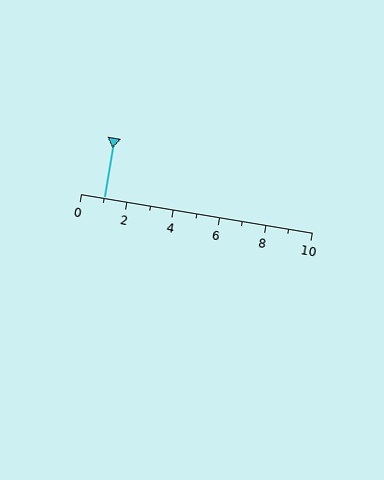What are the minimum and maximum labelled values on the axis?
The axis runs from 0 to 10.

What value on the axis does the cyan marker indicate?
The marker indicates approximately 1.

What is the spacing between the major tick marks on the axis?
The major ticks are spaced 2 apart.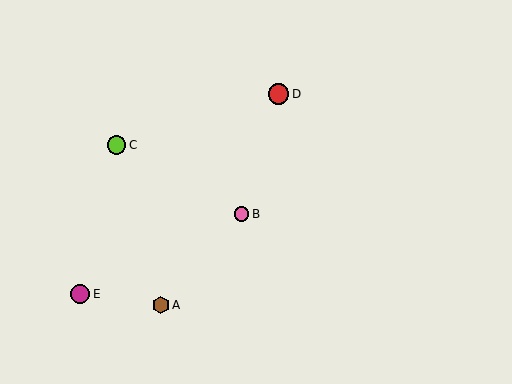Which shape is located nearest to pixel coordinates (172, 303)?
The brown hexagon (labeled A) at (161, 305) is nearest to that location.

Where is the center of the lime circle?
The center of the lime circle is at (117, 145).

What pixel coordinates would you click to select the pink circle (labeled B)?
Click at (241, 214) to select the pink circle B.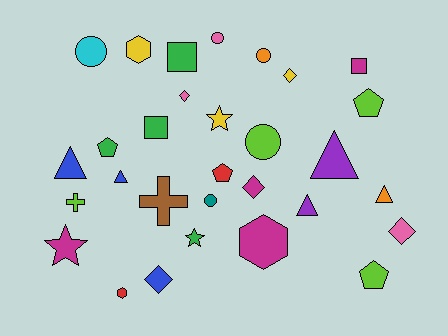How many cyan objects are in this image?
There is 1 cyan object.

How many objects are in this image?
There are 30 objects.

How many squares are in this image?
There are 3 squares.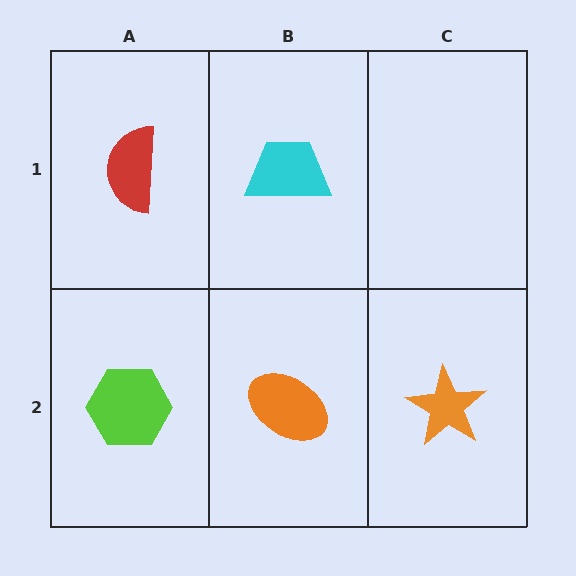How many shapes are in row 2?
3 shapes.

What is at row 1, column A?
A red semicircle.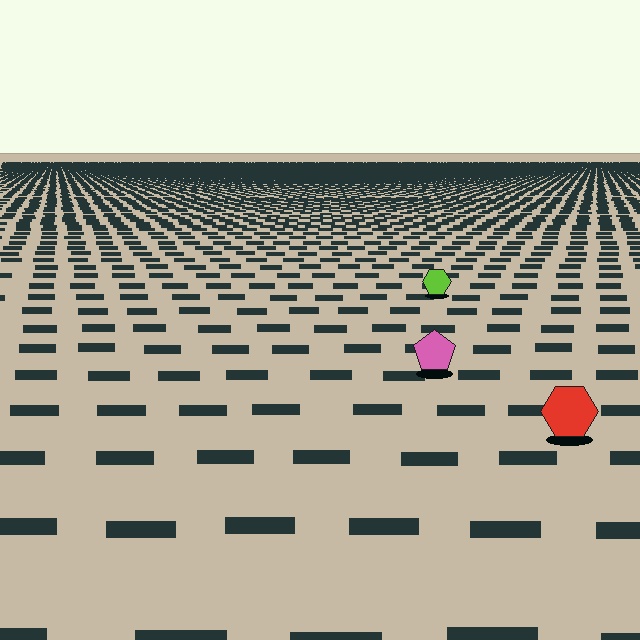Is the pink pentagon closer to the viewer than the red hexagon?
No. The red hexagon is closer — you can tell from the texture gradient: the ground texture is coarser near it.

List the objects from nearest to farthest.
From nearest to farthest: the red hexagon, the pink pentagon, the lime hexagon.